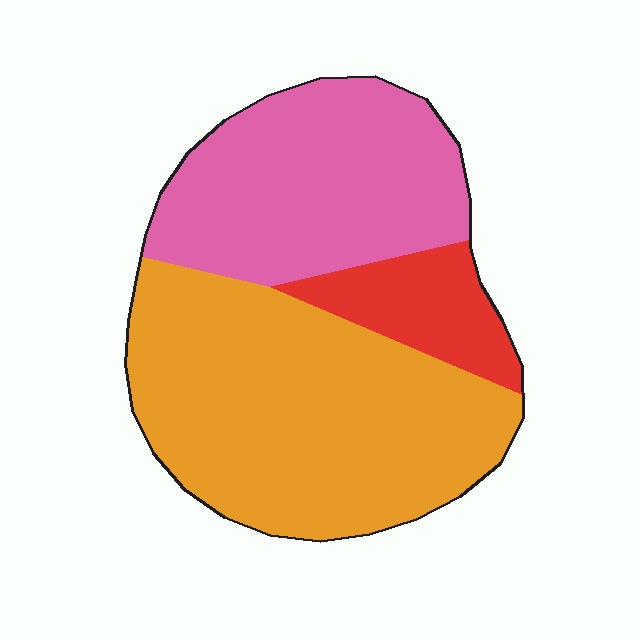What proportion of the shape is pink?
Pink takes up about one third (1/3) of the shape.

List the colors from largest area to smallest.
From largest to smallest: orange, pink, red.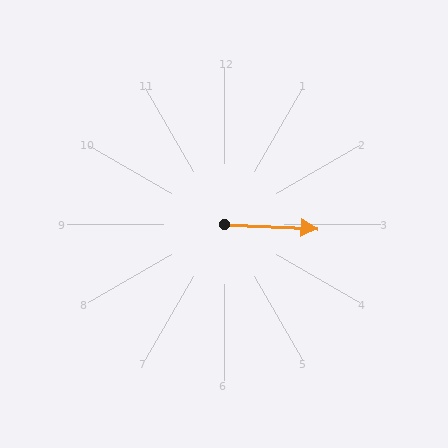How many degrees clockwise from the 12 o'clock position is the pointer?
Approximately 93 degrees.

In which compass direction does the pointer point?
East.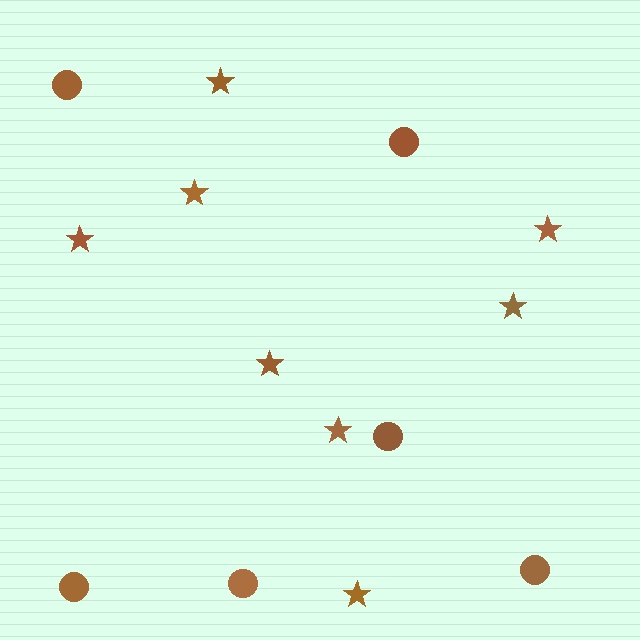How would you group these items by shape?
There are 2 groups: one group of stars (8) and one group of circles (6).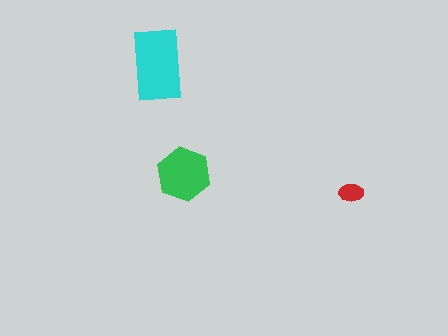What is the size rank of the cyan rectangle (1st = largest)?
1st.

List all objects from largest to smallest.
The cyan rectangle, the green hexagon, the red ellipse.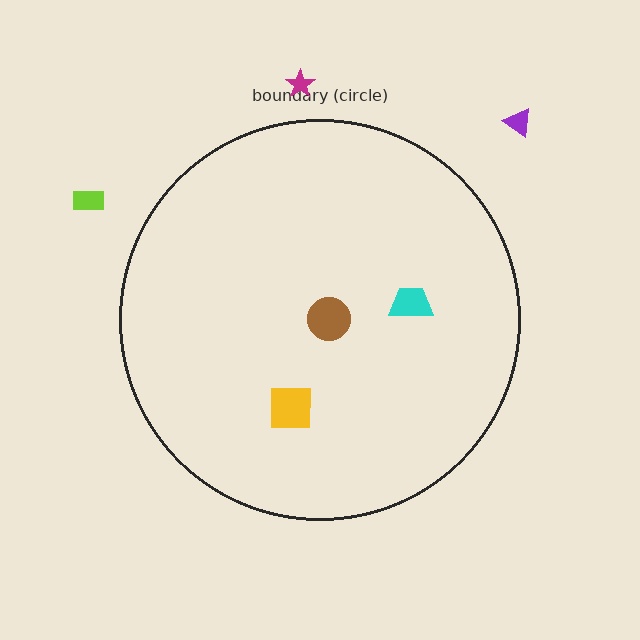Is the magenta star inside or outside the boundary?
Outside.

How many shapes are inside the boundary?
3 inside, 3 outside.